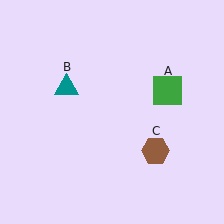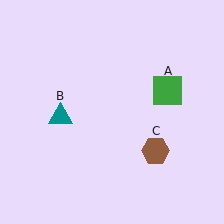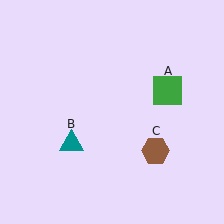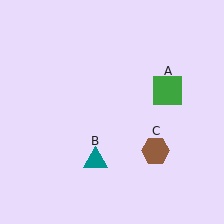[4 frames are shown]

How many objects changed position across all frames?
1 object changed position: teal triangle (object B).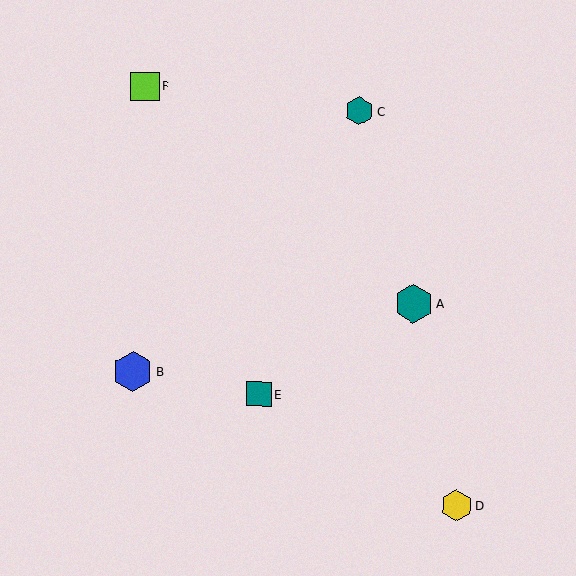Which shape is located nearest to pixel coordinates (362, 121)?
The teal hexagon (labeled C) at (359, 111) is nearest to that location.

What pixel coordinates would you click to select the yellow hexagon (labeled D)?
Click at (456, 505) to select the yellow hexagon D.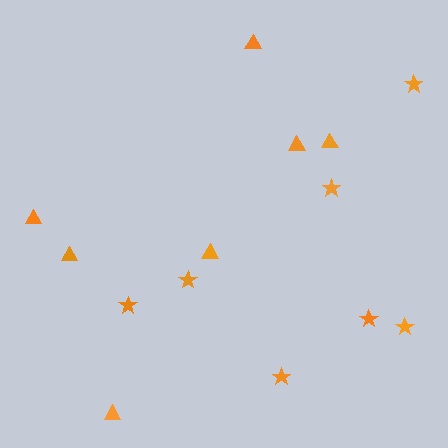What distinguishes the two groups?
There are 2 groups: one group of stars (7) and one group of triangles (7).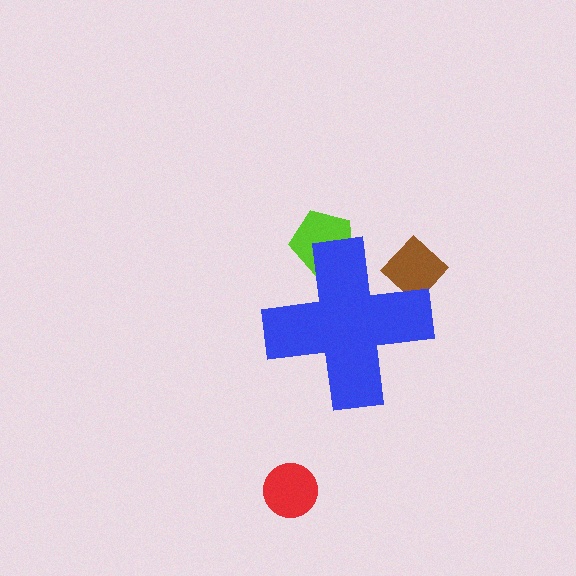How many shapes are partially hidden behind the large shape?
2 shapes are partially hidden.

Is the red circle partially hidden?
No, the red circle is fully visible.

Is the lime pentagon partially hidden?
Yes, the lime pentagon is partially hidden behind the blue cross.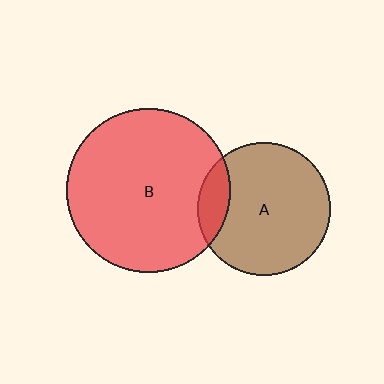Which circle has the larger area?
Circle B (red).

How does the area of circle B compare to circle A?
Approximately 1.5 times.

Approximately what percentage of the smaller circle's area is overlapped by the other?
Approximately 15%.